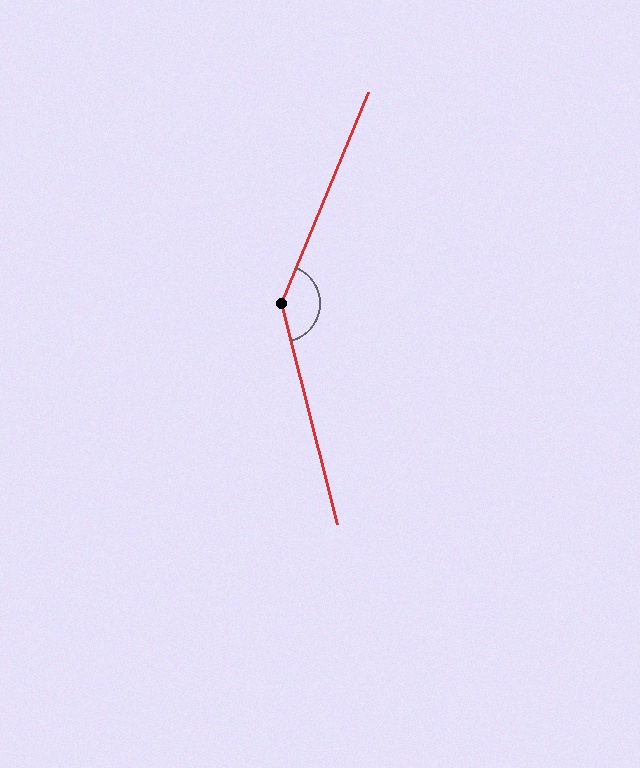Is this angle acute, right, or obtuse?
It is obtuse.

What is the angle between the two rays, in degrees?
Approximately 143 degrees.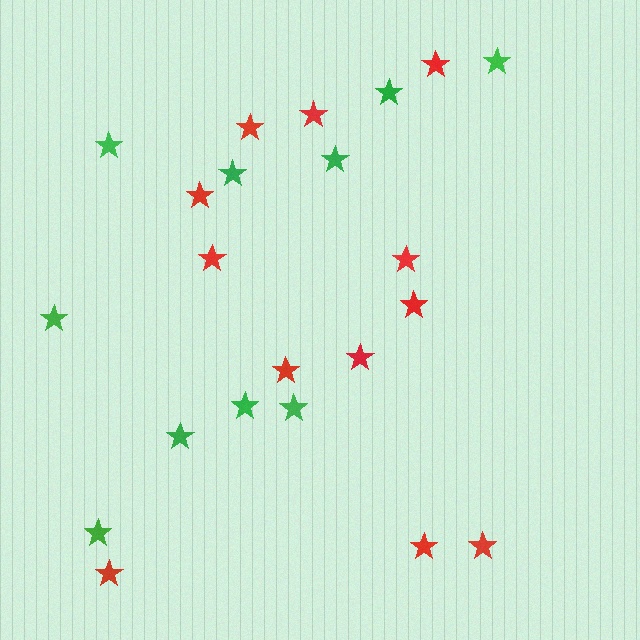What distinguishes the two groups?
There are 2 groups: one group of green stars (10) and one group of red stars (12).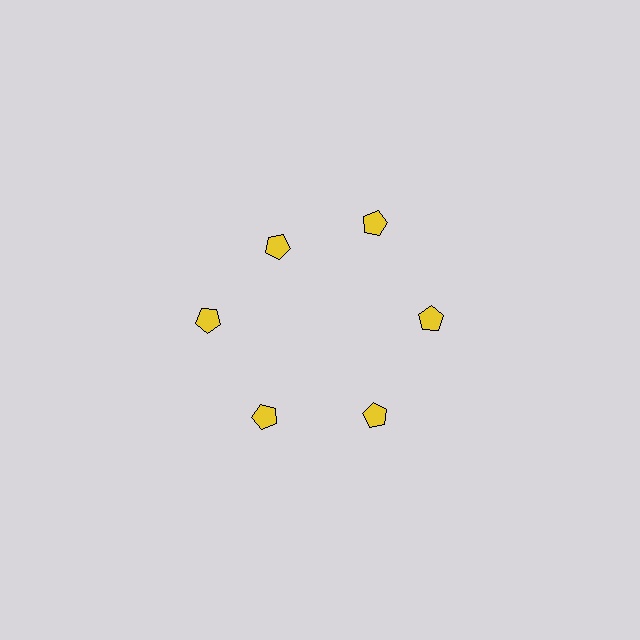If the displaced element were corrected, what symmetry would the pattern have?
It would have 6-fold rotational symmetry — the pattern would map onto itself every 60 degrees.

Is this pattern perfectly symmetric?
No. The 6 yellow pentagons are arranged in a ring, but one element near the 11 o'clock position is pulled inward toward the center, breaking the 6-fold rotational symmetry.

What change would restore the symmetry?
The symmetry would be restored by moving it outward, back onto the ring so that all 6 pentagons sit at equal angles and equal distance from the center.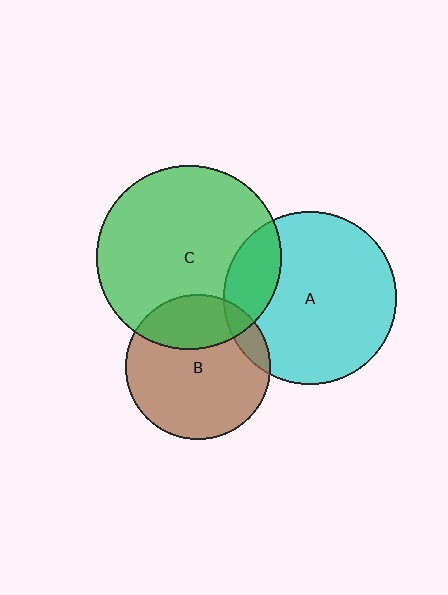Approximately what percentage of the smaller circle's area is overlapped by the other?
Approximately 10%.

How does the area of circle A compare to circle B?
Approximately 1.4 times.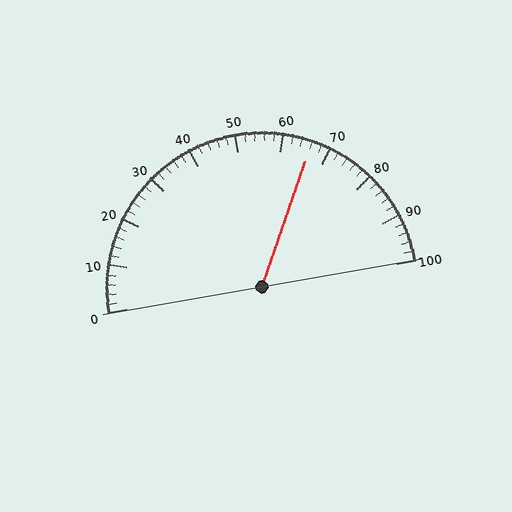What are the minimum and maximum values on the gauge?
The gauge ranges from 0 to 100.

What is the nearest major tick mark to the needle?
The nearest major tick mark is 70.